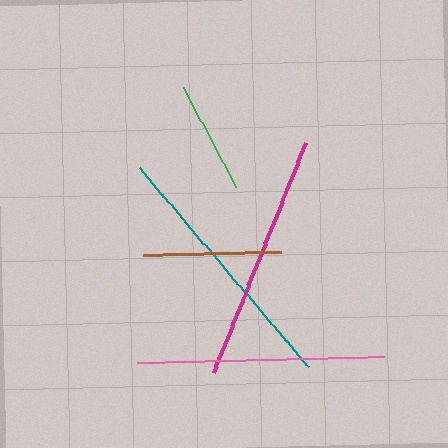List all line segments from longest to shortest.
From longest to shortest: teal, magenta, pink, brown, green.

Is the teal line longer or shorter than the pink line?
The teal line is longer than the pink line.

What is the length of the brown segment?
The brown segment is approximately 138 pixels long.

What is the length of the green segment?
The green segment is approximately 112 pixels long.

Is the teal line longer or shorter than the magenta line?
The teal line is longer than the magenta line.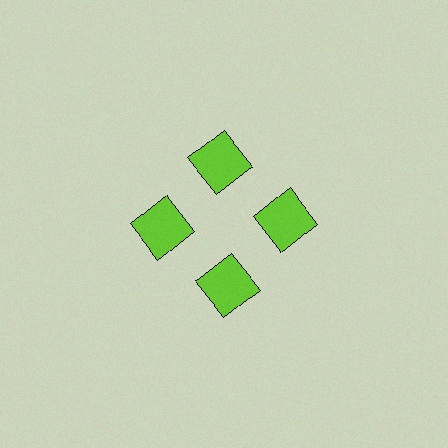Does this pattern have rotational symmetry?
Yes, this pattern has 4-fold rotational symmetry. It looks the same after rotating 90 degrees around the center.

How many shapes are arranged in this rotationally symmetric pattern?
There are 4 shapes, arranged in 4 groups of 1.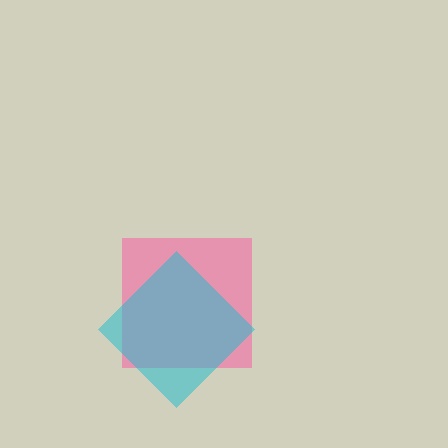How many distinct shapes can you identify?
There are 2 distinct shapes: a pink square, a cyan diamond.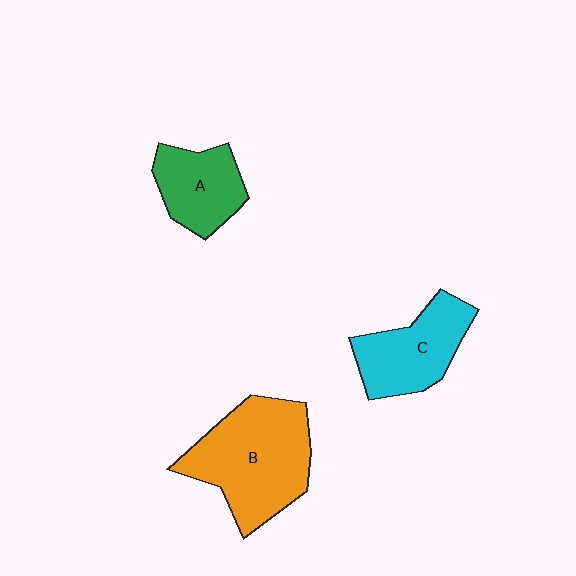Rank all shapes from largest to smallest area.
From largest to smallest: B (orange), C (cyan), A (green).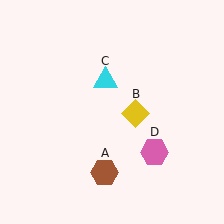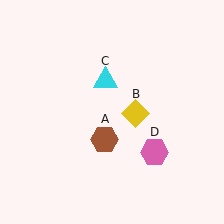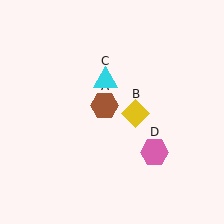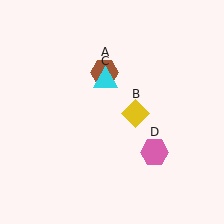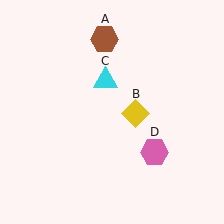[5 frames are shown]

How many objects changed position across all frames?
1 object changed position: brown hexagon (object A).